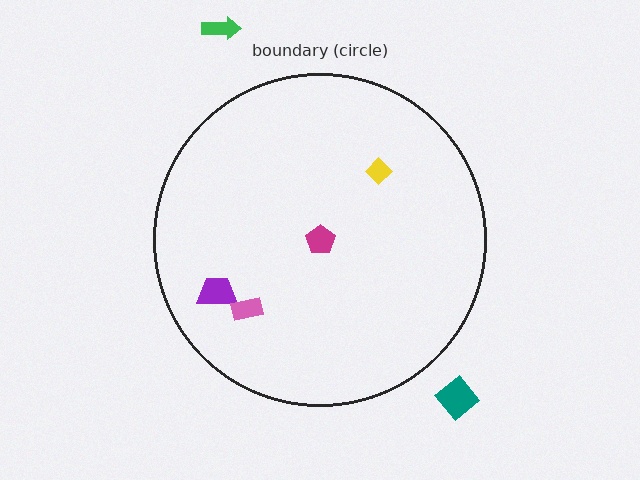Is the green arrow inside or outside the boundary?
Outside.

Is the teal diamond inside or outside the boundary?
Outside.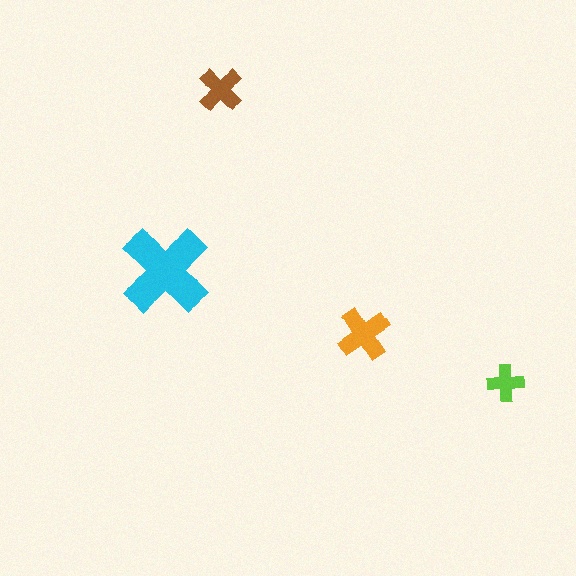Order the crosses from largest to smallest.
the cyan one, the orange one, the brown one, the lime one.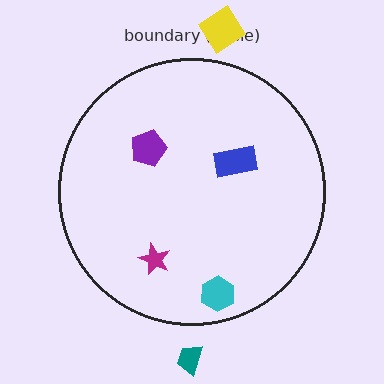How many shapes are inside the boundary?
4 inside, 2 outside.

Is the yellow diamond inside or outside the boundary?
Outside.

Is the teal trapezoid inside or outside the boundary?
Outside.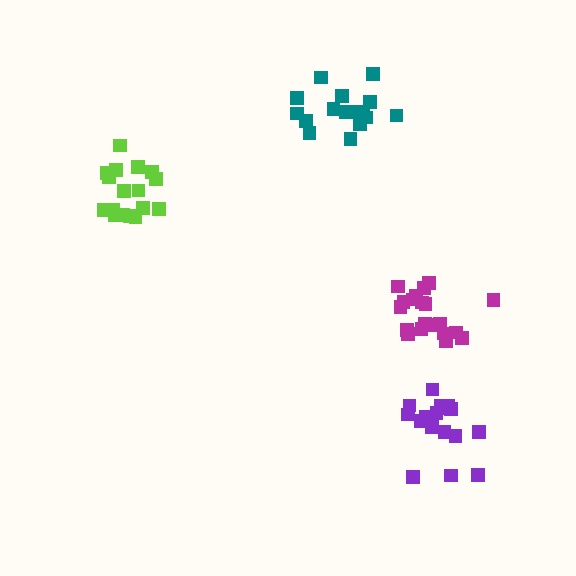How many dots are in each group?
Group 1: 17 dots, Group 2: 17 dots, Group 3: 20 dots, Group 4: 16 dots (70 total).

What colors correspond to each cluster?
The clusters are colored: lime, purple, magenta, teal.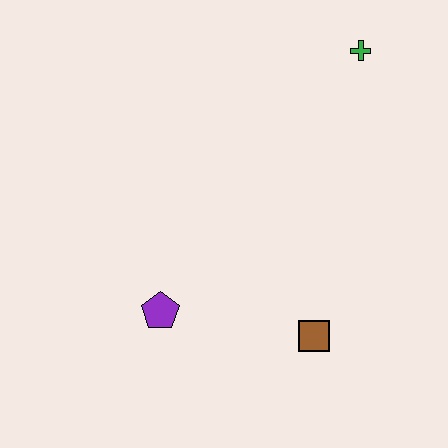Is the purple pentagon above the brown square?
Yes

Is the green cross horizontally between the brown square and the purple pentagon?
No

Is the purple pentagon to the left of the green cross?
Yes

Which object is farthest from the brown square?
The green cross is farthest from the brown square.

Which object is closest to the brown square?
The purple pentagon is closest to the brown square.